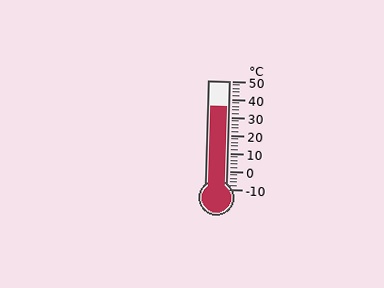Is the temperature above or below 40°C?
The temperature is below 40°C.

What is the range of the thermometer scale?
The thermometer scale ranges from -10°C to 50°C.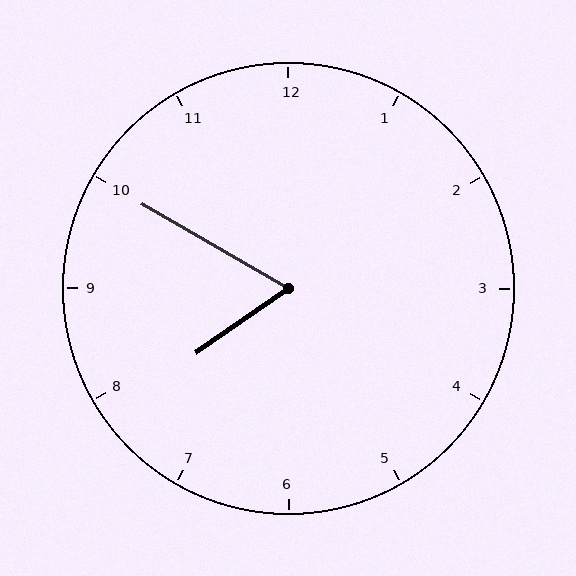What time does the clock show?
7:50.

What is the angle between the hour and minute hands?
Approximately 65 degrees.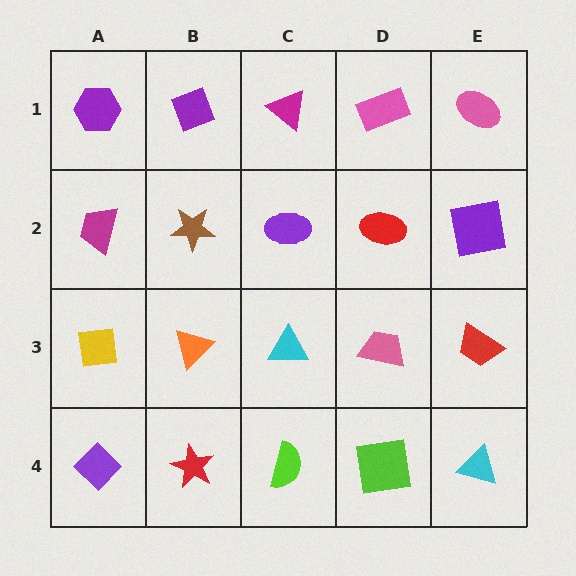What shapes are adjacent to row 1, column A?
A magenta trapezoid (row 2, column A), a purple diamond (row 1, column B).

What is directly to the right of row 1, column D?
A pink ellipse.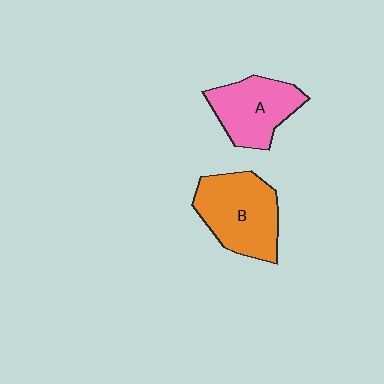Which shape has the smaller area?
Shape A (pink).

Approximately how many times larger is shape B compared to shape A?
Approximately 1.2 times.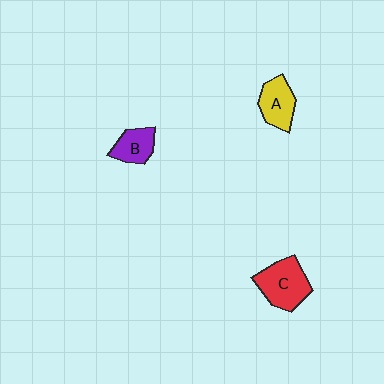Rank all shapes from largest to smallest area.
From largest to smallest: C (red), A (yellow), B (purple).